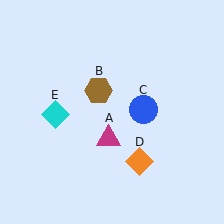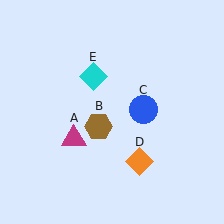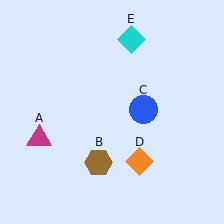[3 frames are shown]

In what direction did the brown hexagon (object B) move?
The brown hexagon (object B) moved down.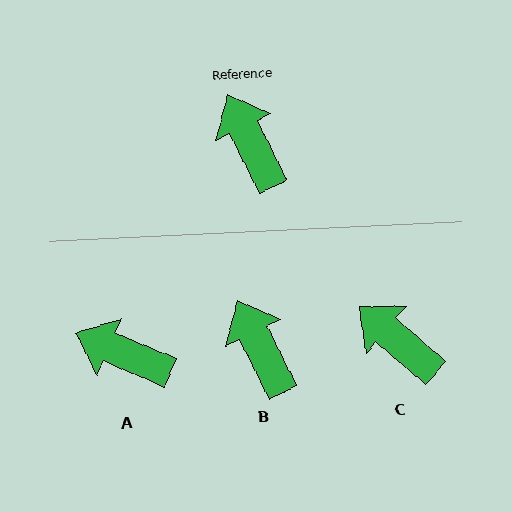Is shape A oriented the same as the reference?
No, it is off by about 41 degrees.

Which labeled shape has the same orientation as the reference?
B.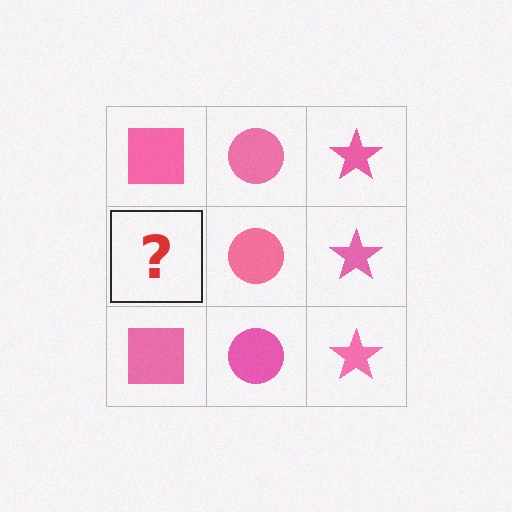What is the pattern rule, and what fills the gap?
The rule is that each column has a consistent shape. The gap should be filled with a pink square.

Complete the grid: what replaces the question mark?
The question mark should be replaced with a pink square.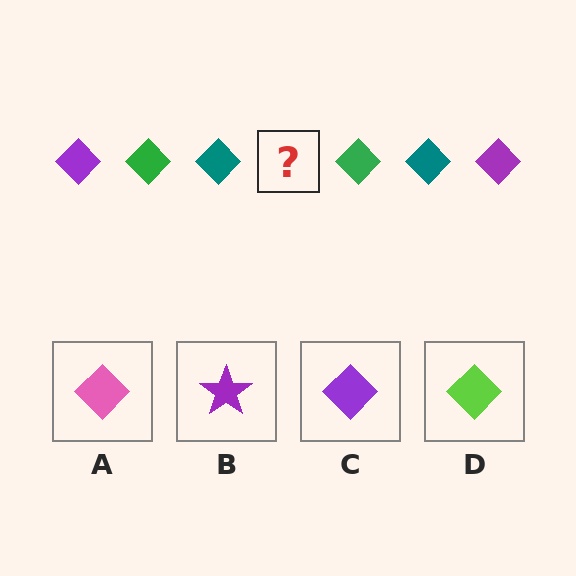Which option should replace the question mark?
Option C.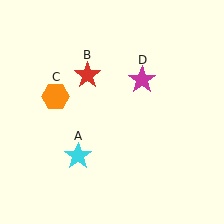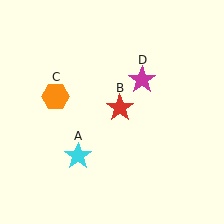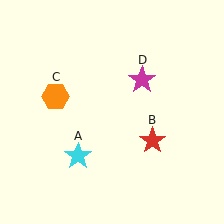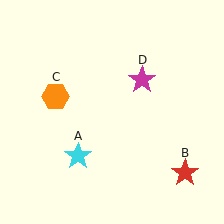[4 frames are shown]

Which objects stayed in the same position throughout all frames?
Cyan star (object A) and orange hexagon (object C) and magenta star (object D) remained stationary.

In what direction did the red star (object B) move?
The red star (object B) moved down and to the right.